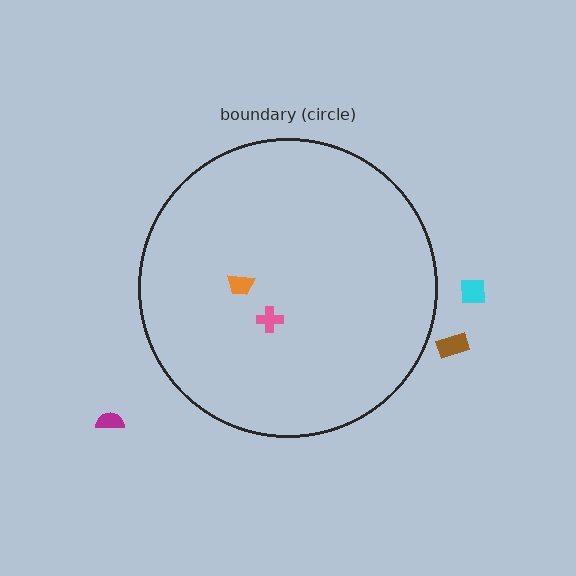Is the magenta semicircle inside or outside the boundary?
Outside.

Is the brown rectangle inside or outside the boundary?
Outside.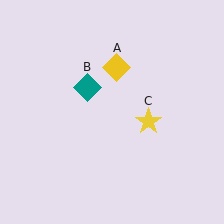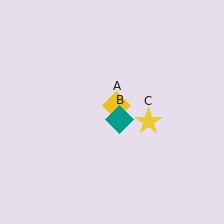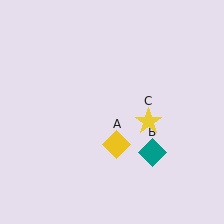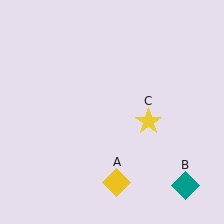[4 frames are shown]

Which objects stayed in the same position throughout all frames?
Yellow star (object C) remained stationary.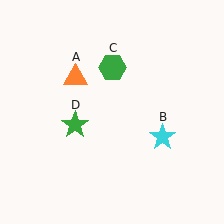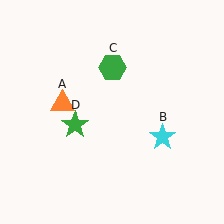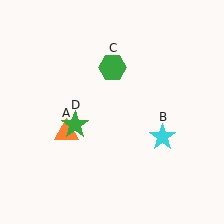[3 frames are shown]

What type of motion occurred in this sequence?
The orange triangle (object A) rotated counterclockwise around the center of the scene.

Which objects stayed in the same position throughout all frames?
Cyan star (object B) and green hexagon (object C) and green star (object D) remained stationary.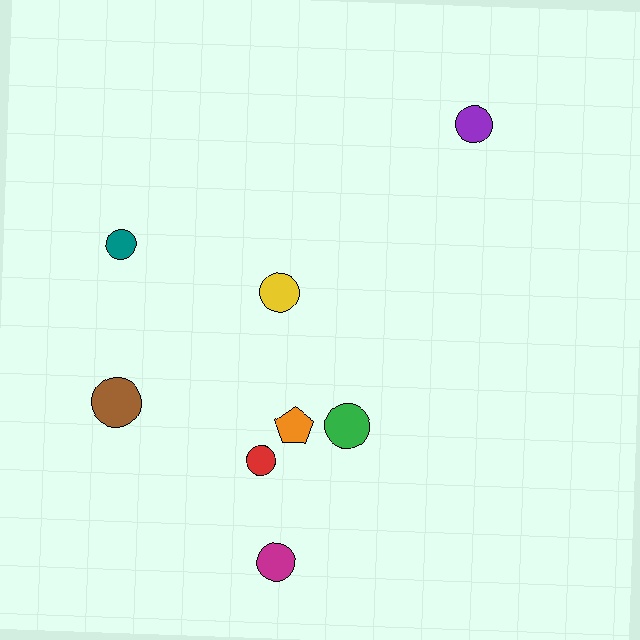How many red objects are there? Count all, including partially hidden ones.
There is 1 red object.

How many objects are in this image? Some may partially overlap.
There are 8 objects.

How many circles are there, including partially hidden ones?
There are 7 circles.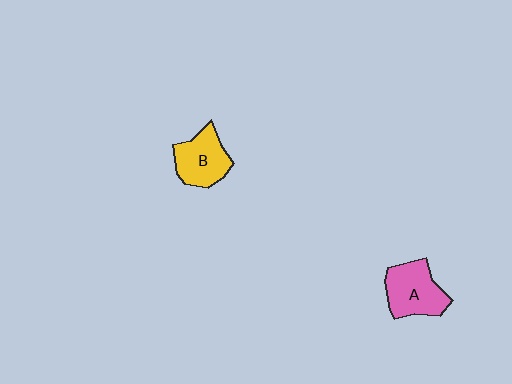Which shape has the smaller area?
Shape B (yellow).